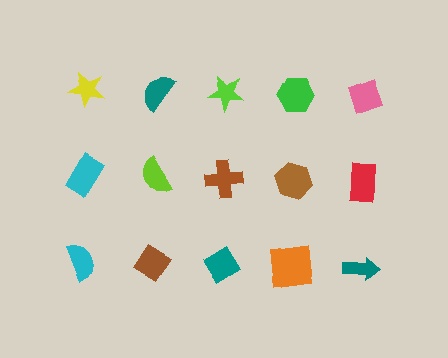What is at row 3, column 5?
A teal arrow.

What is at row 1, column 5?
A pink diamond.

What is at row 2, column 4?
A brown hexagon.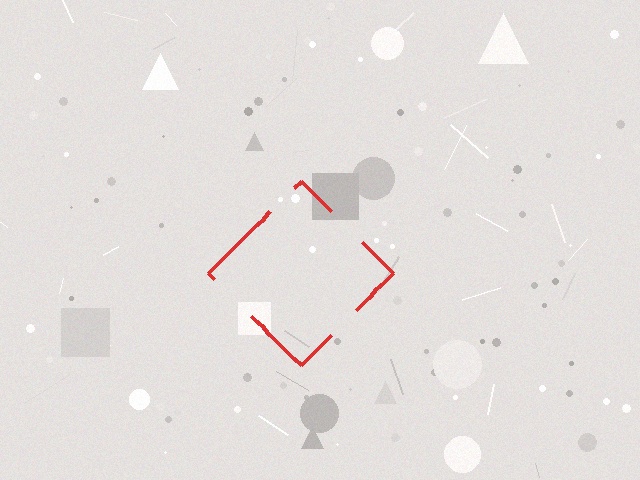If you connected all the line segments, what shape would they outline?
They would outline a diamond.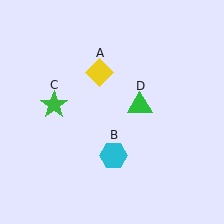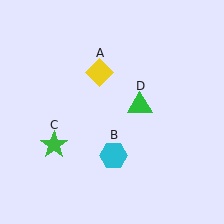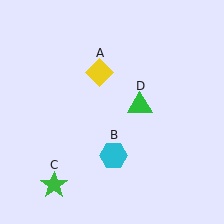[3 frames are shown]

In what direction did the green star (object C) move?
The green star (object C) moved down.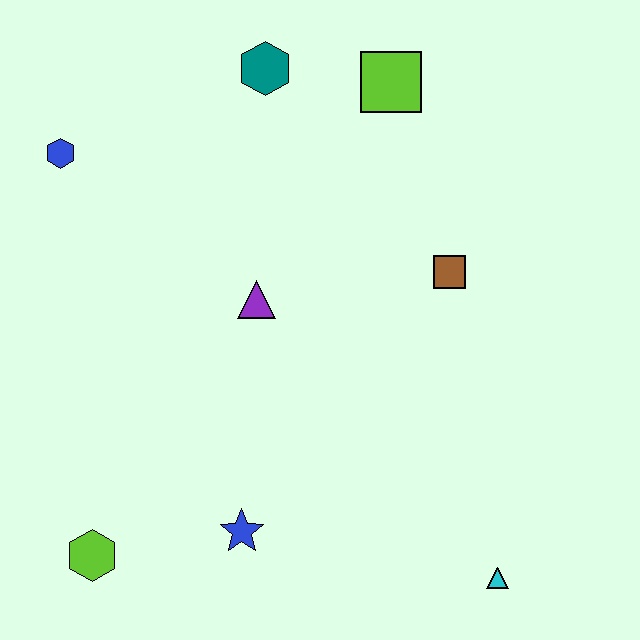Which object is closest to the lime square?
The teal hexagon is closest to the lime square.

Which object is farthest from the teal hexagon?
The cyan triangle is farthest from the teal hexagon.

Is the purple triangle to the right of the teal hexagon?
No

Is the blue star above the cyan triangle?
Yes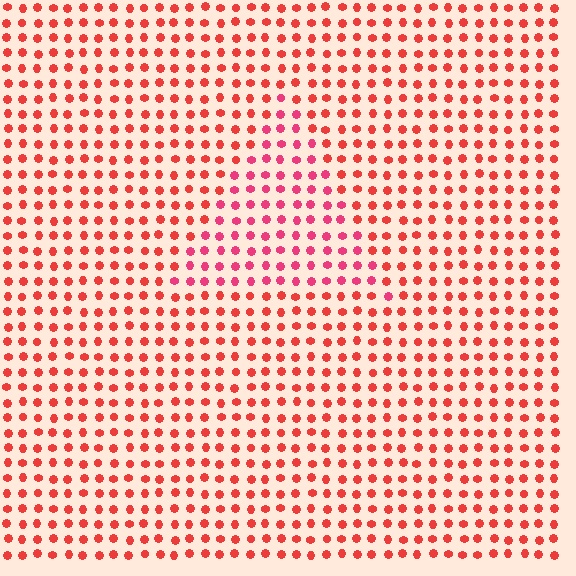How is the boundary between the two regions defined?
The boundary is defined purely by a slight shift in hue (about 24 degrees). Spacing, size, and orientation are identical on both sides.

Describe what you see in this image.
The image is filled with small red elements in a uniform arrangement. A triangle-shaped region is visible where the elements are tinted to a slightly different hue, forming a subtle color boundary.